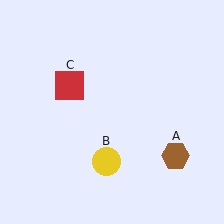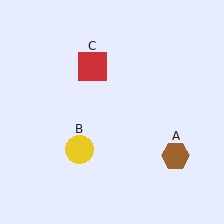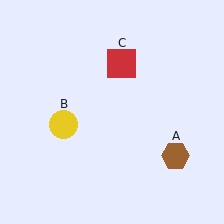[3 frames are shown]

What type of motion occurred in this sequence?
The yellow circle (object B), red square (object C) rotated clockwise around the center of the scene.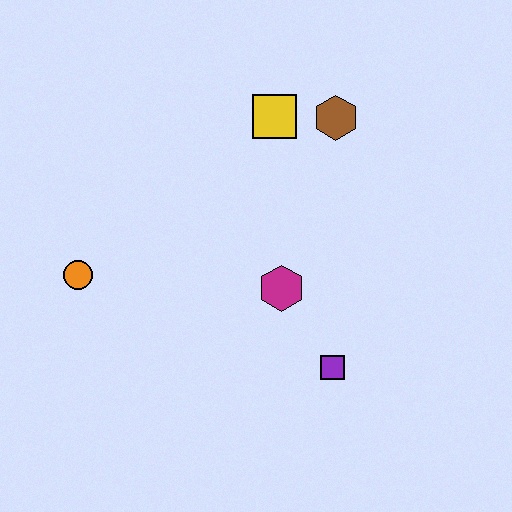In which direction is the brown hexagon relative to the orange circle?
The brown hexagon is to the right of the orange circle.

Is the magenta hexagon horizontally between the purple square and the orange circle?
Yes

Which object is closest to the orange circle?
The magenta hexagon is closest to the orange circle.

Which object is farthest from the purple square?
The orange circle is farthest from the purple square.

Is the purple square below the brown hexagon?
Yes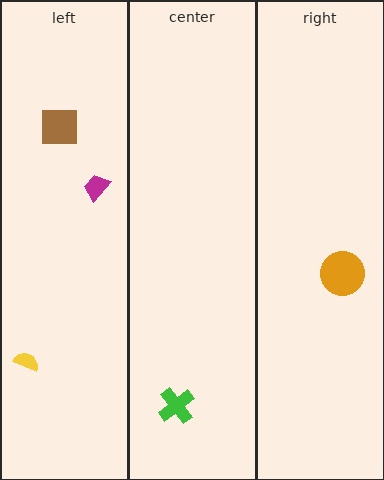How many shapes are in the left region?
3.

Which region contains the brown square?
The left region.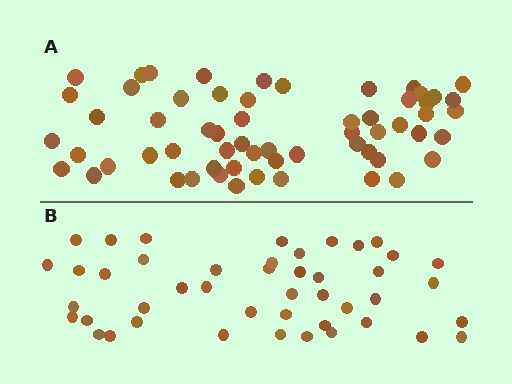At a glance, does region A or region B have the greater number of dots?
Region A (the top region) has more dots.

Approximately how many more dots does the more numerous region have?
Region A has approximately 15 more dots than region B.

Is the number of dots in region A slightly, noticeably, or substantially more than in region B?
Region A has noticeably more, but not dramatically so. The ratio is roughly 1.3 to 1.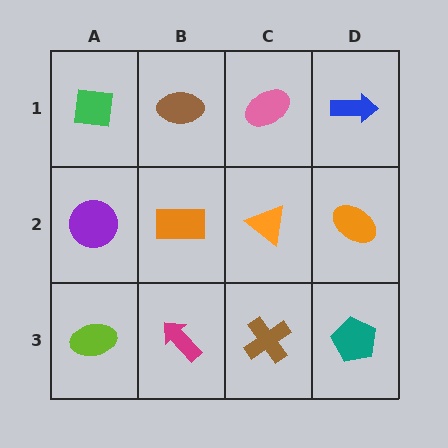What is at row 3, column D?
A teal pentagon.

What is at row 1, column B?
A brown ellipse.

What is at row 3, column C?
A brown cross.